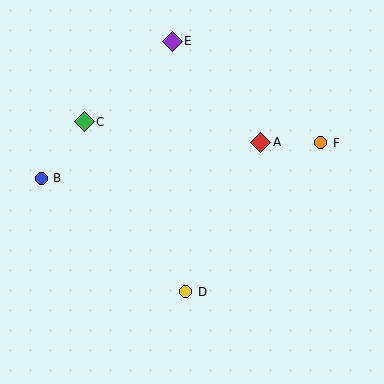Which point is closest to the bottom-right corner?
Point D is closest to the bottom-right corner.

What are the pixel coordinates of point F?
Point F is at (321, 143).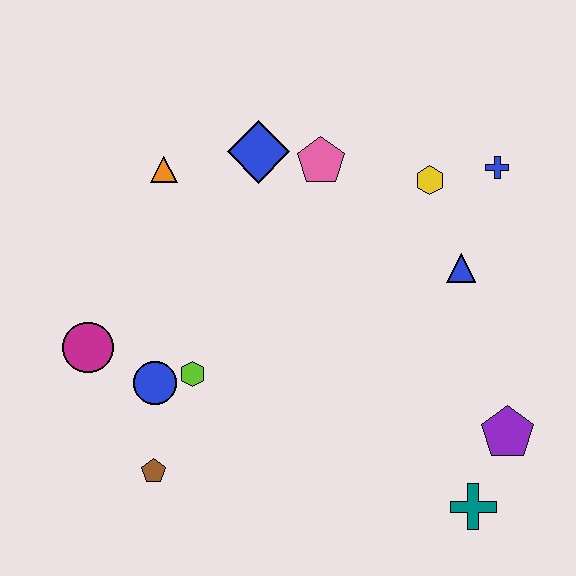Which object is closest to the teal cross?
The purple pentagon is closest to the teal cross.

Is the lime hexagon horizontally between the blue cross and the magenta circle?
Yes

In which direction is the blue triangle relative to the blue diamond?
The blue triangle is to the right of the blue diamond.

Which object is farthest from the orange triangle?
The teal cross is farthest from the orange triangle.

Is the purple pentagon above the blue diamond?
No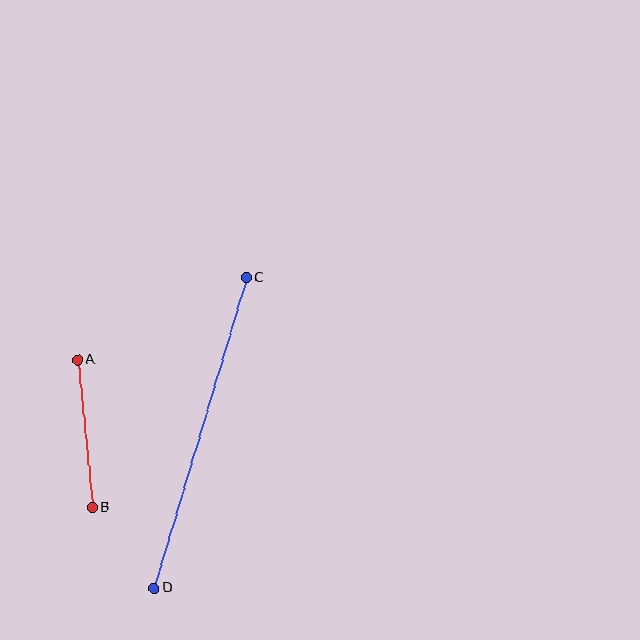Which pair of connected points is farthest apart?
Points C and D are farthest apart.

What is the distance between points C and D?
The distance is approximately 324 pixels.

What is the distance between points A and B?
The distance is approximately 148 pixels.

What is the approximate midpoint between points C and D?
The midpoint is at approximately (200, 433) pixels.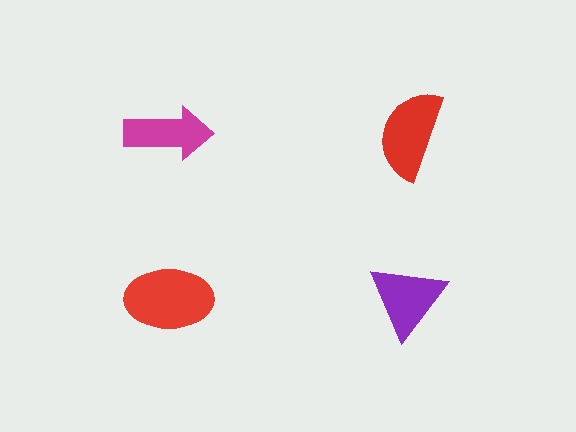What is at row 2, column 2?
A purple triangle.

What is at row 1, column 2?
A red semicircle.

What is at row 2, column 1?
A red ellipse.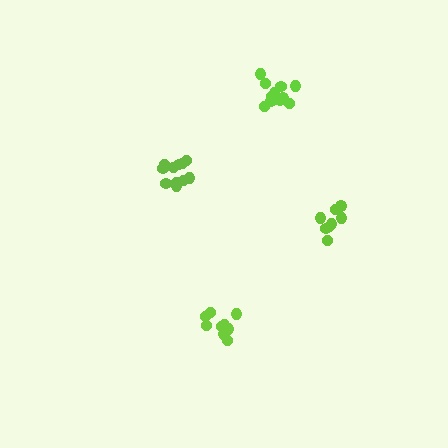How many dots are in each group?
Group 1: 11 dots, Group 2: 8 dots, Group 3: 9 dots, Group 4: 11 dots (39 total).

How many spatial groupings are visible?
There are 4 spatial groupings.